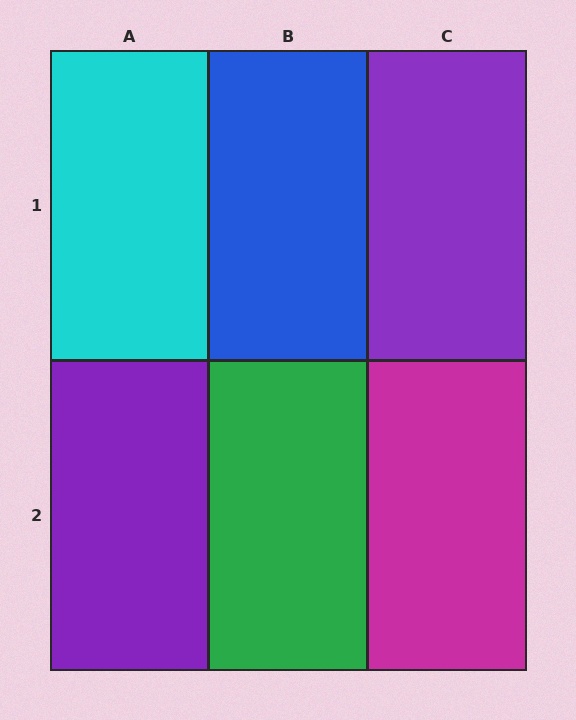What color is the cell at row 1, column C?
Purple.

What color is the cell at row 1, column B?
Blue.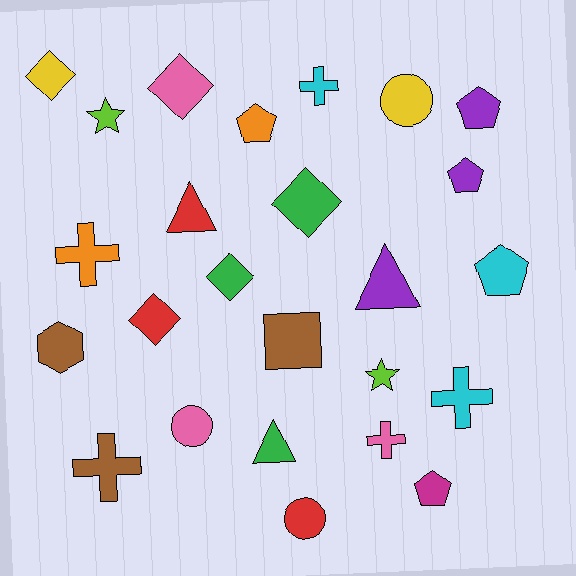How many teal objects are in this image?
There are no teal objects.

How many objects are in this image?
There are 25 objects.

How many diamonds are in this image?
There are 5 diamonds.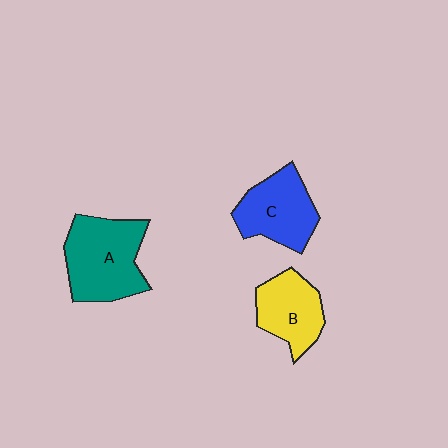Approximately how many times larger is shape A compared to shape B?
Approximately 1.5 times.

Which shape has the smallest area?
Shape B (yellow).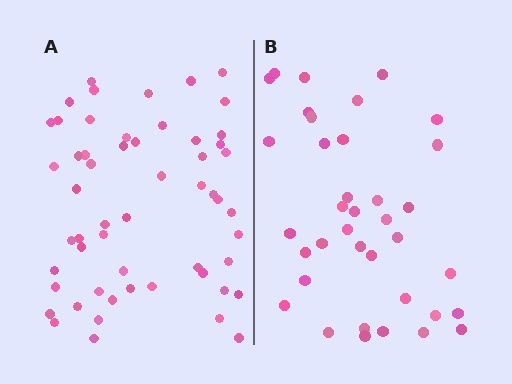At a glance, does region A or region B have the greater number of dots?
Region A (the left region) has more dots.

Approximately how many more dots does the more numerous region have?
Region A has approximately 20 more dots than region B.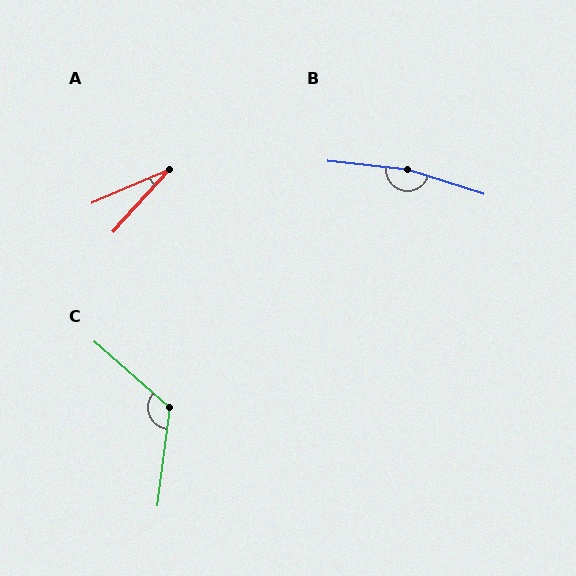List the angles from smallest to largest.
A (25°), C (124°), B (168°).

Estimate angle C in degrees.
Approximately 124 degrees.